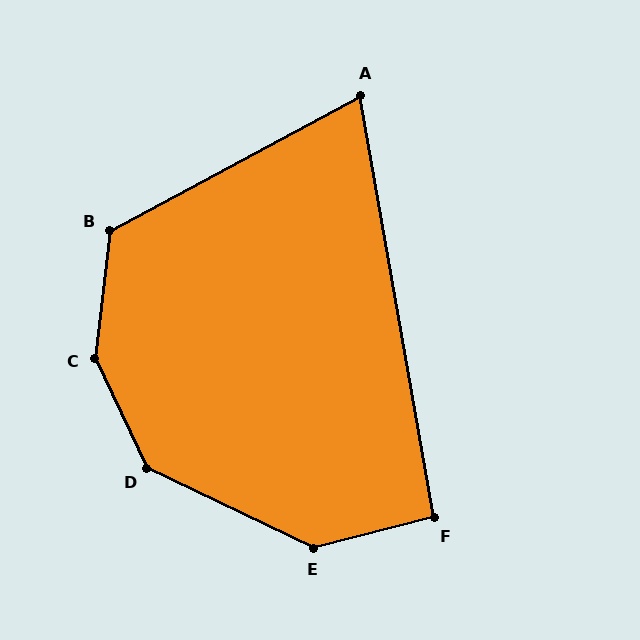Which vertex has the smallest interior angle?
A, at approximately 72 degrees.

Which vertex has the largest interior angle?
C, at approximately 148 degrees.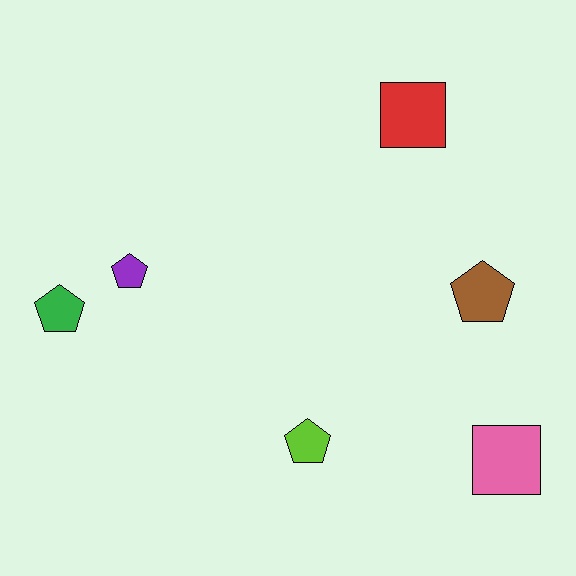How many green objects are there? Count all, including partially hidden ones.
There is 1 green object.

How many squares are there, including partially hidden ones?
There are 2 squares.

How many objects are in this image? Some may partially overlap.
There are 6 objects.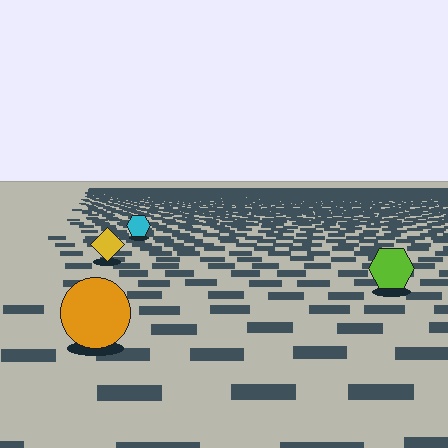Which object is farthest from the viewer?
The cyan hexagon is farthest from the viewer. It appears smaller and the ground texture around it is denser.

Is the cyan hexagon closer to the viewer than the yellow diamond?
No. The yellow diamond is closer — you can tell from the texture gradient: the ground texture is coarser near it.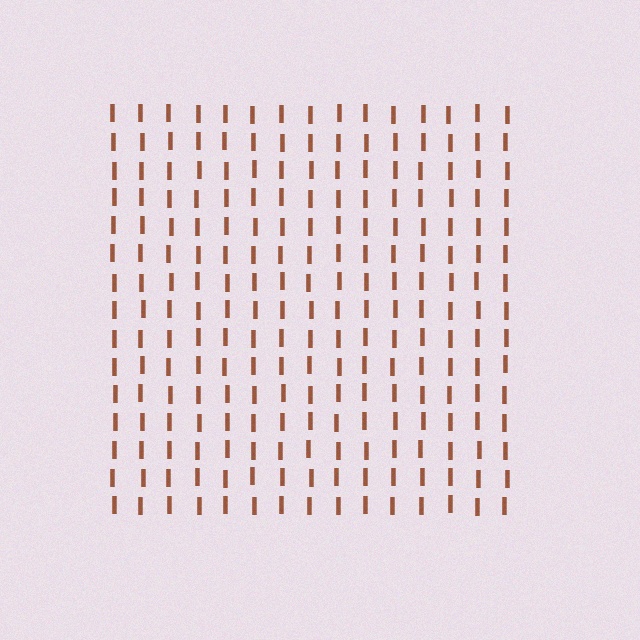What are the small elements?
The small elements are letter I's.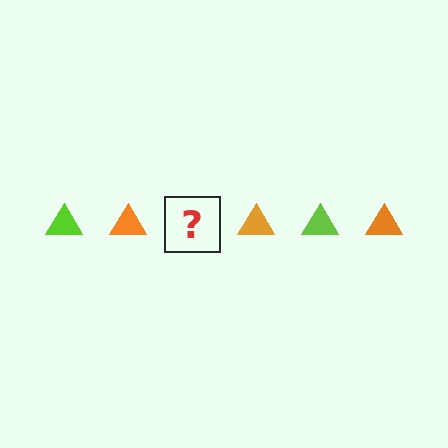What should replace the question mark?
The question mark should be replaced with a lime triangle.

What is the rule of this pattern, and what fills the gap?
The rule is that the pattern cycles through lime, orange triangles. The gap should be filled with a lime triangle.